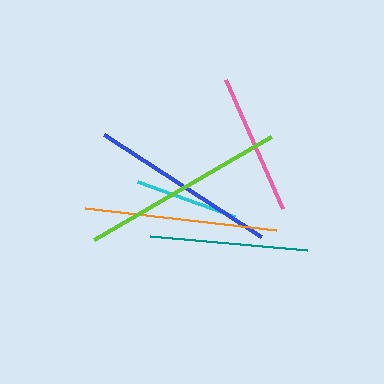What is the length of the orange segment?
The orange segment is approximately 192 pixels long.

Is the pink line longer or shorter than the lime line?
The lime line is longer than the pink line.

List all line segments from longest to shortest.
From longest to shortest: lime, orange, blue, teal, pink, cyan.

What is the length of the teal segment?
The teal segment is approximately 157 pixels long.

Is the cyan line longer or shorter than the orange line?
The orange line is longer than the cyan line.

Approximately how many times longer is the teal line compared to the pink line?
The teal line is approximately 1.1 times the length of the pink line.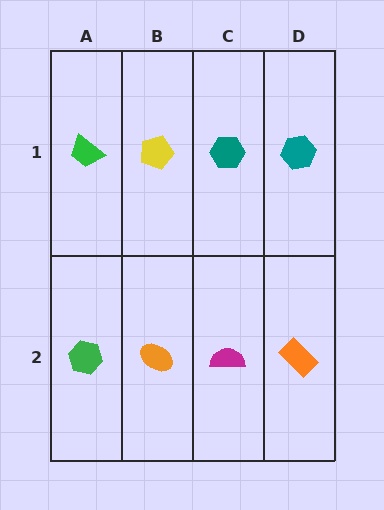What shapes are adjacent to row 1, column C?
A magenta semicircle (row 2, column C), a yellow pentagon (row 1, column B), a teal hexagon (row 1, column D).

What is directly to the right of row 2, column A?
An orange ellipse.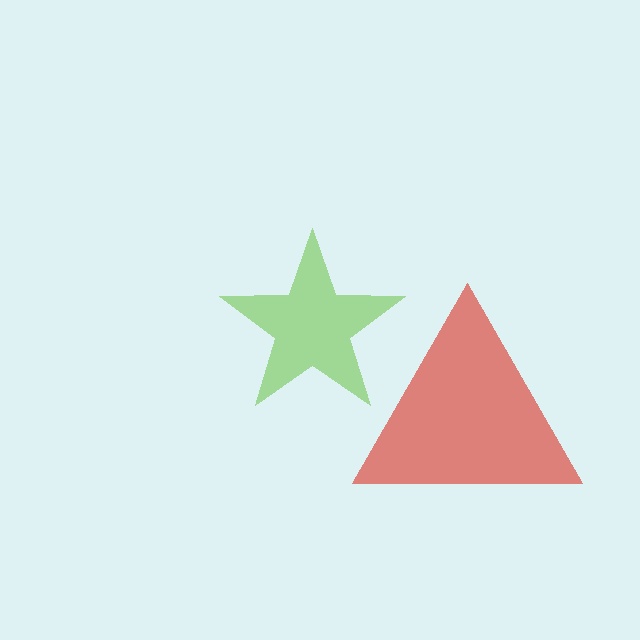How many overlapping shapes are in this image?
There are 2 overlapping shapes in the image.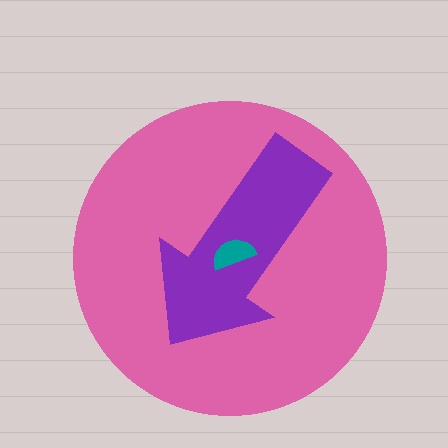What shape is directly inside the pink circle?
The purple arrow.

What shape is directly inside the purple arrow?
The teal semicircle.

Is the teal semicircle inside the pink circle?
Yes.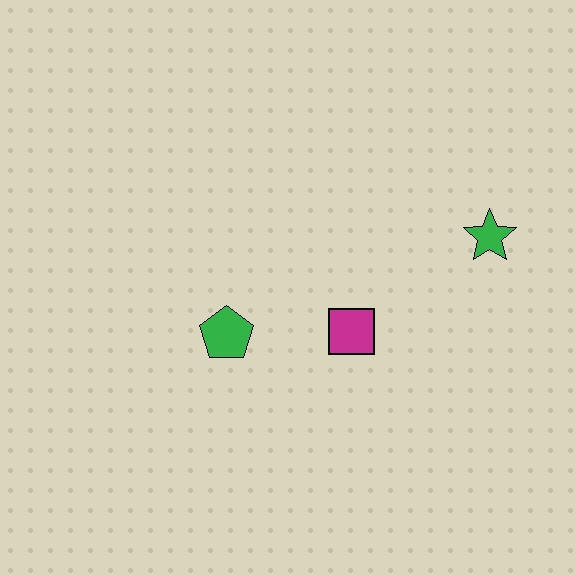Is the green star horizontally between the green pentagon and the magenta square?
No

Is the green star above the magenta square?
Yes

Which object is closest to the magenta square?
The green pentagon is closest to the magenta square.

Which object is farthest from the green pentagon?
The green star is farthest from the green pentagon.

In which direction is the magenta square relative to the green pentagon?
The magenta square is to the right of the green pentagon.